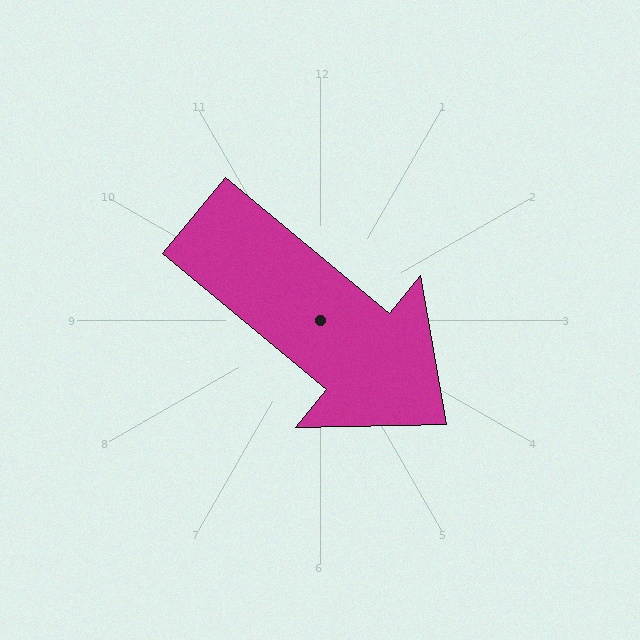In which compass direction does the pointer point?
Southeast.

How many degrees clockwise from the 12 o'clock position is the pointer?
Approximately 130 degrees.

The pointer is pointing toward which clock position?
Roughly 4 o'clock.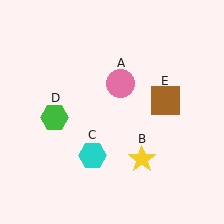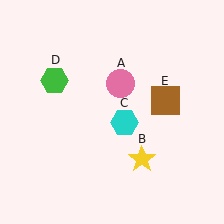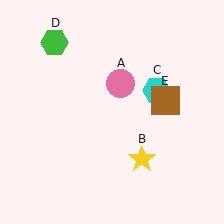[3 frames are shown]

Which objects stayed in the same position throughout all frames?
Pink circle (object A) and yellow star (object B) and brown square (object E) remained stationary.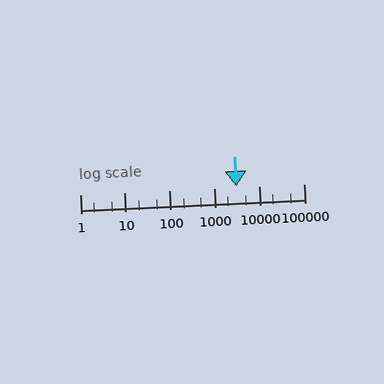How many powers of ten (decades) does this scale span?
The scale spans 5 decades, from 1 to 100000.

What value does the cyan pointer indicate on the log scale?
The pointer indicates approximately 3100.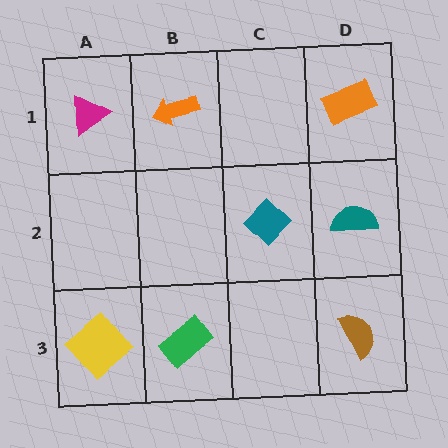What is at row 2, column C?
A teal diamond.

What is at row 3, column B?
A green rectangle.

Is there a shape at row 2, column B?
No, that cell is empty.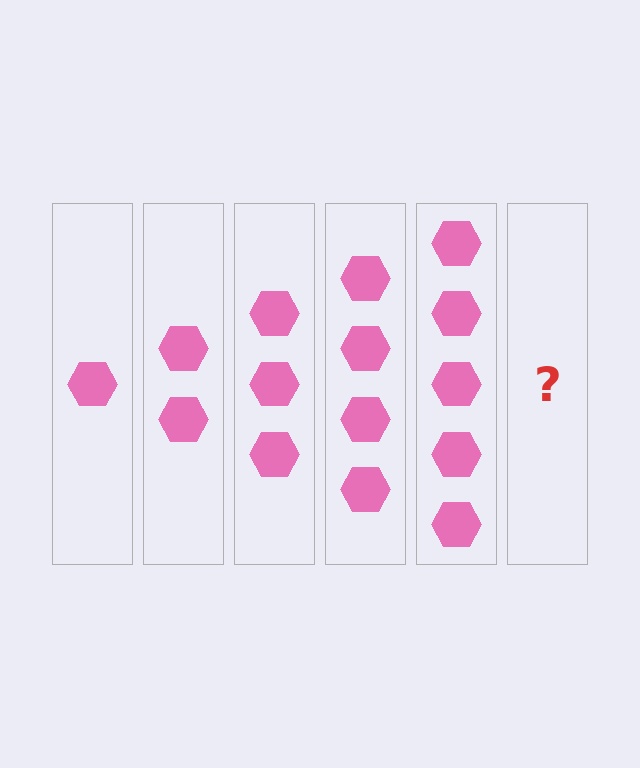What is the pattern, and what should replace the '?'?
The pattern is that each step adds one more hexagon. The '?' should be 6 hexagons.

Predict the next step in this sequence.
The next step is 6 hexagons.